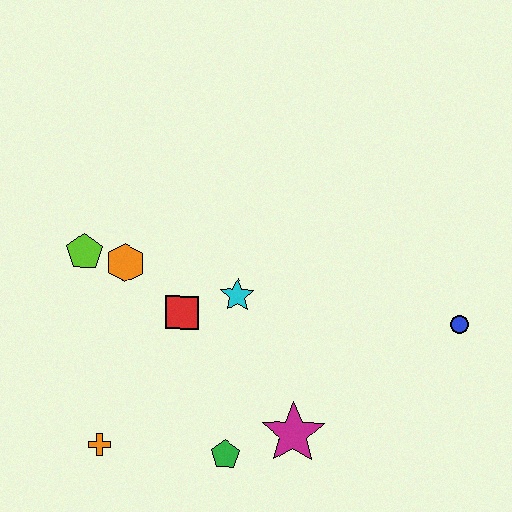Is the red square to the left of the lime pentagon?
No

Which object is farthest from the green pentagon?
The blue circle is farthest from the green pentagon.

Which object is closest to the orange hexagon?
The lime pentagon is closest to the orange hexagon.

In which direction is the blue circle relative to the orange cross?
The blue circle is to the right of the orange cross.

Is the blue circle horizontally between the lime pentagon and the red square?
No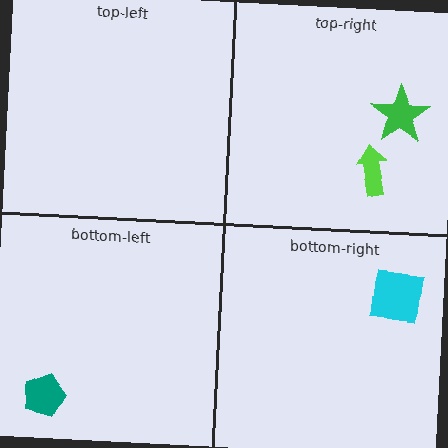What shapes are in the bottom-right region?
The cyan square.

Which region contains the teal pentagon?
The bottom-left region.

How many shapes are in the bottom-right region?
1.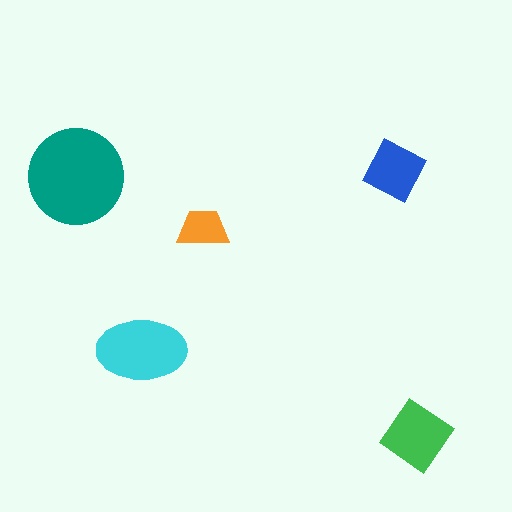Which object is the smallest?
The orange trapezoid.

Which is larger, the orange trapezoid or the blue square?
The blue square.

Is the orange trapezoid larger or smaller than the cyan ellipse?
Smaller.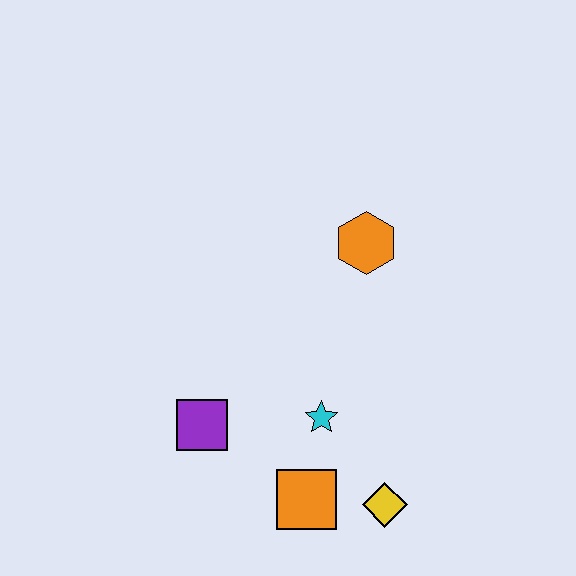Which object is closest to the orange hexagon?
The cyan star is closest to the orange hexagon.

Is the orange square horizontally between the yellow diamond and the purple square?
Yes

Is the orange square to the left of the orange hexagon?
Yes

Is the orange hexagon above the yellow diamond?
Yes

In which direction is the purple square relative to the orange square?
The purple square is to the left of the orange square.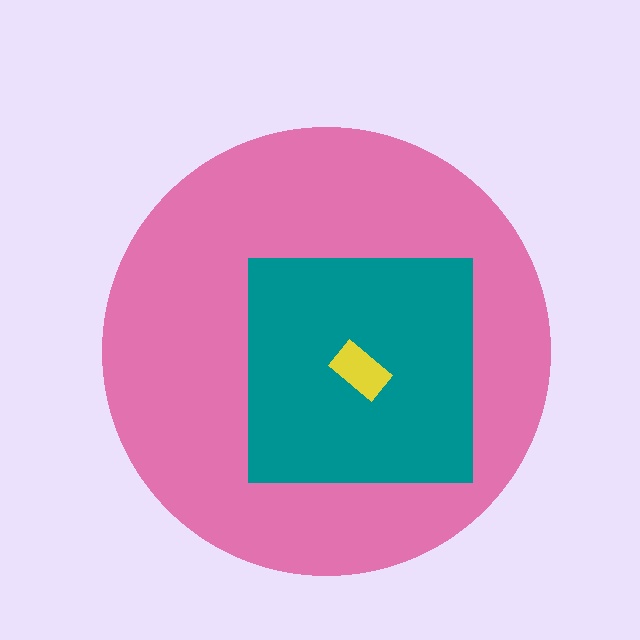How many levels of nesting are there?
3.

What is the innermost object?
The yellow rectangle.